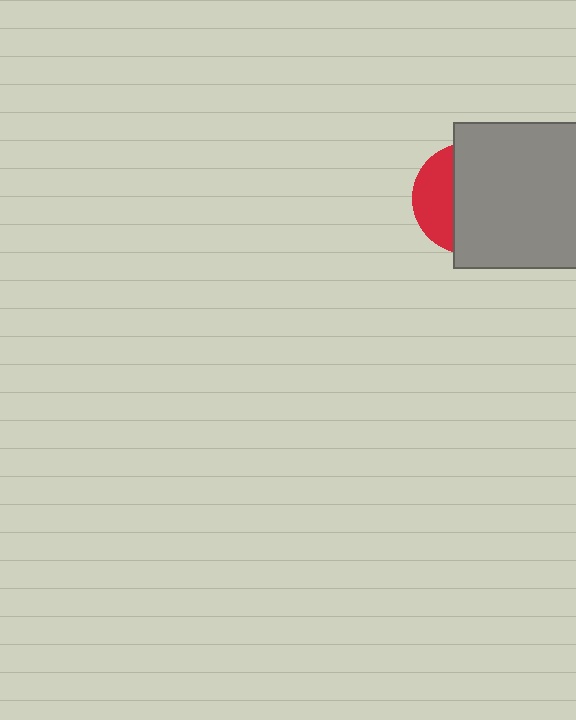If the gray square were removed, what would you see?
You would see the complete red circle.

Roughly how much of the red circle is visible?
A small part of it is visible (roughly 34%).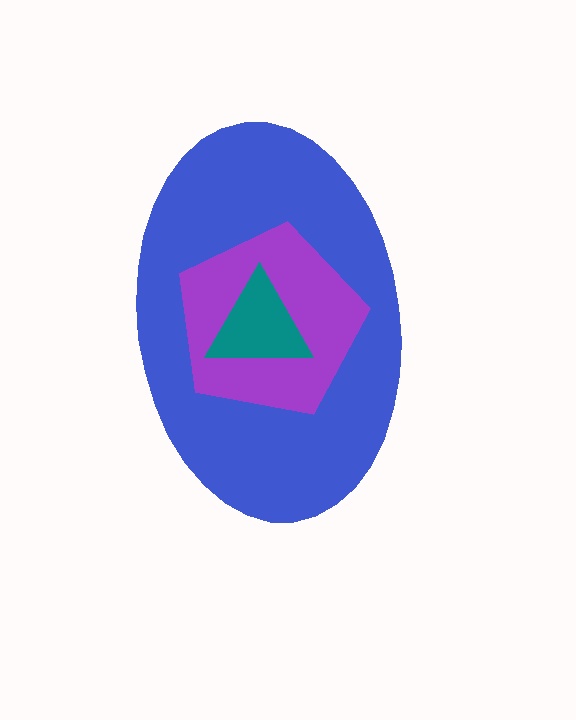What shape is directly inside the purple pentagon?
The teal triangle.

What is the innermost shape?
The teal triangle.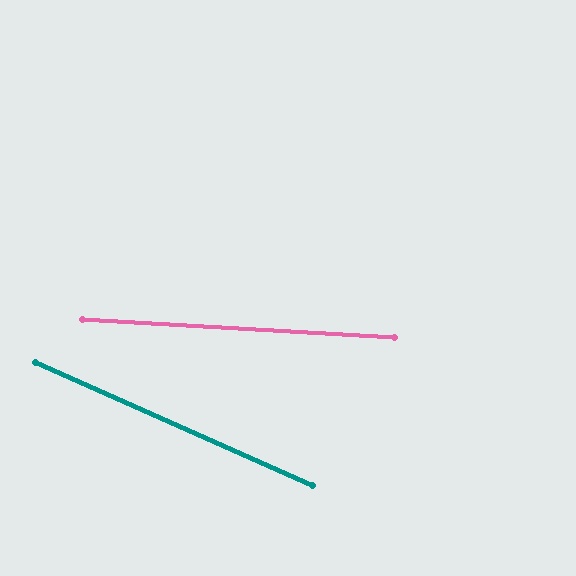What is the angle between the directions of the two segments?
Approximately 21 degrees.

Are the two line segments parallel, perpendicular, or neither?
Neither parallel nor perpendicular — they differ by about 21°.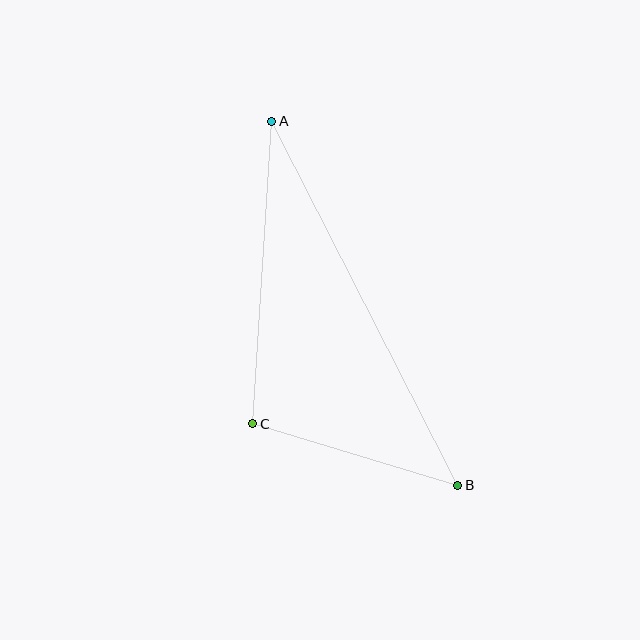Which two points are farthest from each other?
Points A and B are farthest from each other.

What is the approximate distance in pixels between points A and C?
The distance between A and C is approximately 303 pixels.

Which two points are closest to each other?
Points B and C are closest to each other.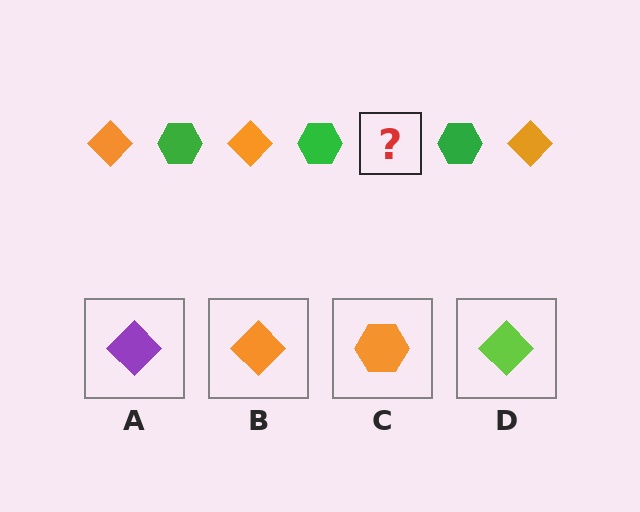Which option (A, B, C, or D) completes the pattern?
B.